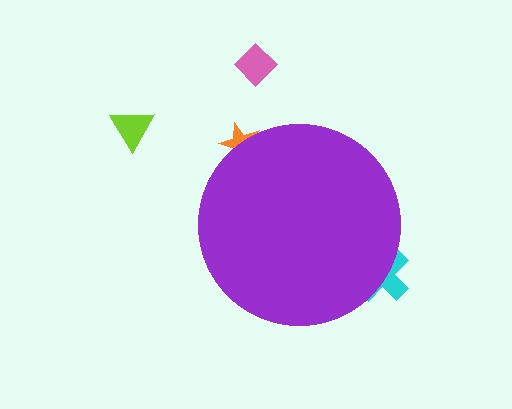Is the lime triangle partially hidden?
No, the lime triangle is fully visible.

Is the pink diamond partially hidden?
No, the pink diamond is fully visible.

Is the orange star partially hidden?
Yes, the orange star is partially hidden behind the purple circle.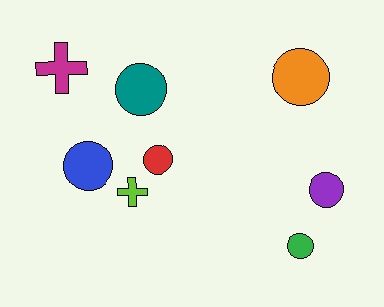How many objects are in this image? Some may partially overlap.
There are 8 objects.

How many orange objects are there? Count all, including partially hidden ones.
There is 1 orange object.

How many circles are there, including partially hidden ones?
There are 6 circles.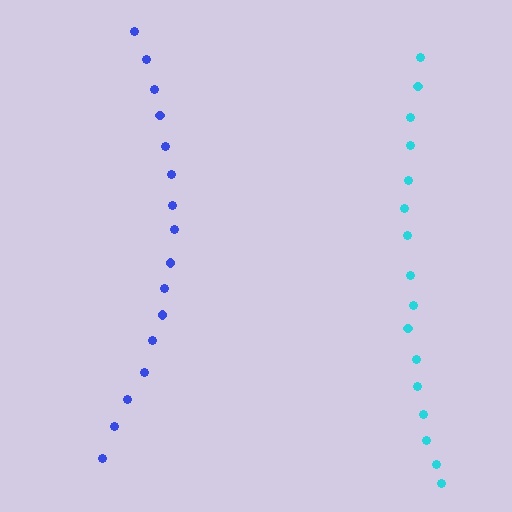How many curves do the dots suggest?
There are 2 distinct paths.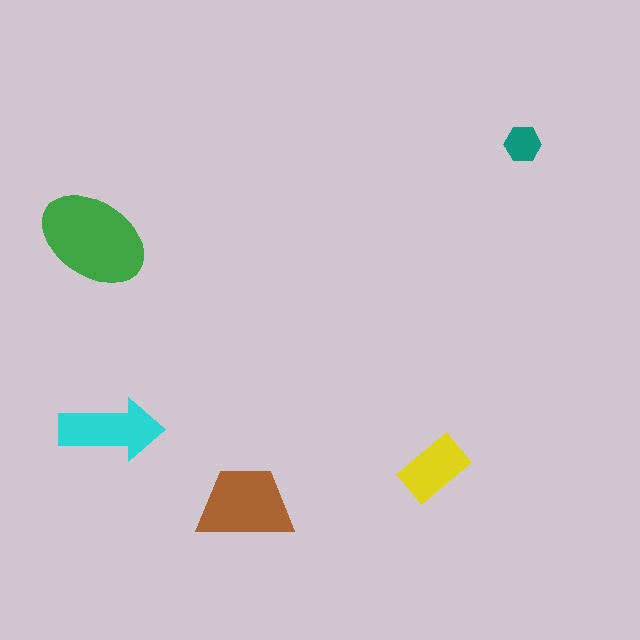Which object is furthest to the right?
The teal hexagon is rightmost.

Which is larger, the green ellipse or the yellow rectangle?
The green ellipse.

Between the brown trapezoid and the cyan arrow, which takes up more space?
The brown trapezoid.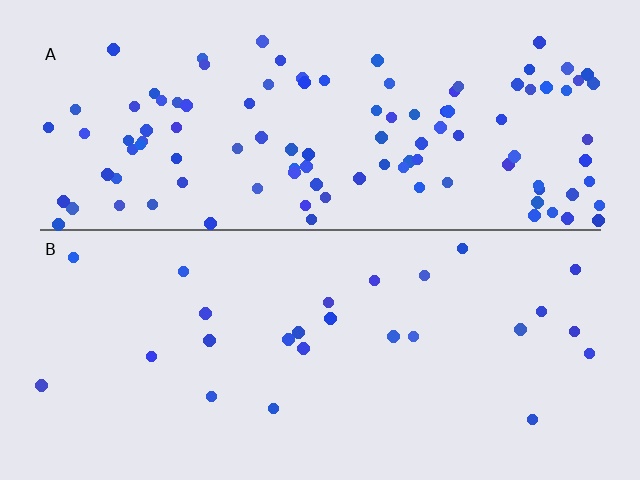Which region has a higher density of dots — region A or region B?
A (the top).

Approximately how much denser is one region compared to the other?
Approximately 4.2× — region A over region B.